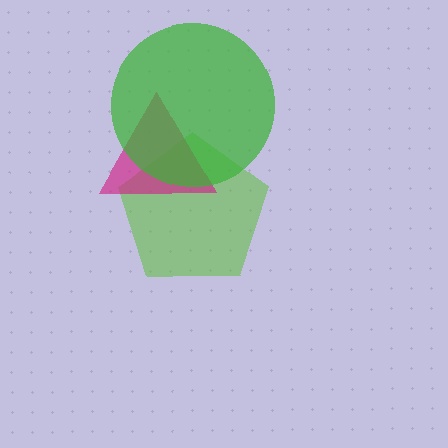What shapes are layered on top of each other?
The layered shapes are: a lime pentagon, a magenta triangle, a green circle.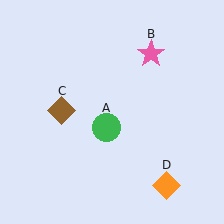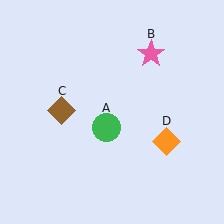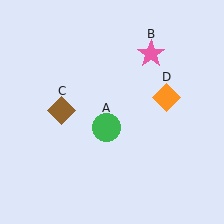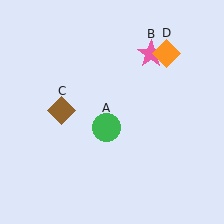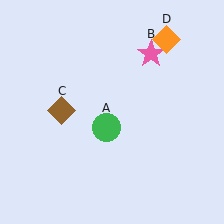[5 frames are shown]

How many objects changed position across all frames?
1 object changed position: orange diamond (object D).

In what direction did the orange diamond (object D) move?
The orange diamond (object D) moved up.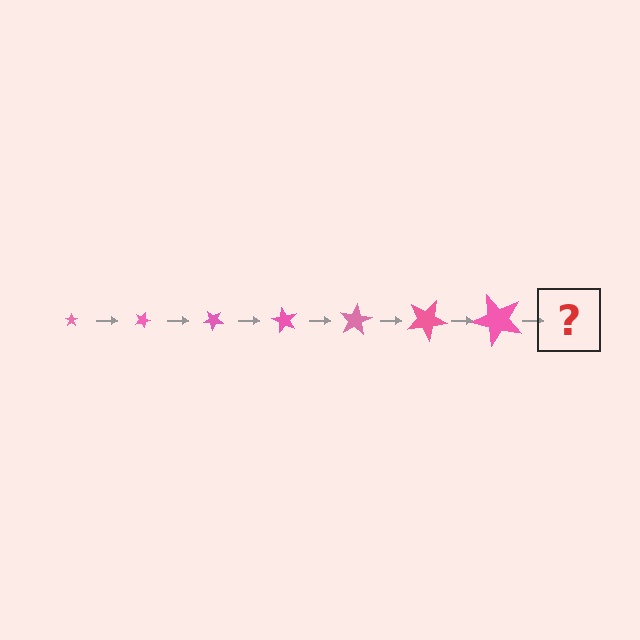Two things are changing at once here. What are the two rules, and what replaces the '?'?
The two rules are that the star grows larger each step and it rotates 20 degrees each step. The '?' should be a star, larger than the previous one and rotated 140 degrees from the start.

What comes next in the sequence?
The next element should be a star, larger than the previous one and rotated 140 degrees from the start.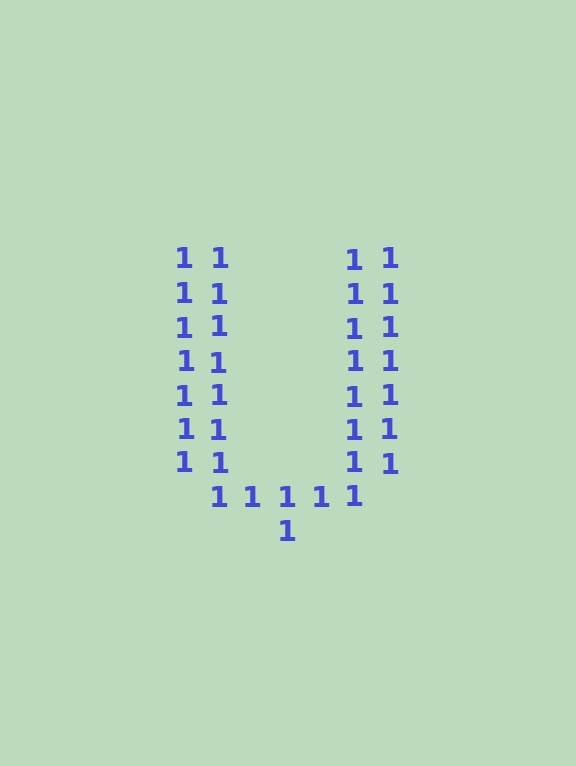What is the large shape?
The large shape is the letter U.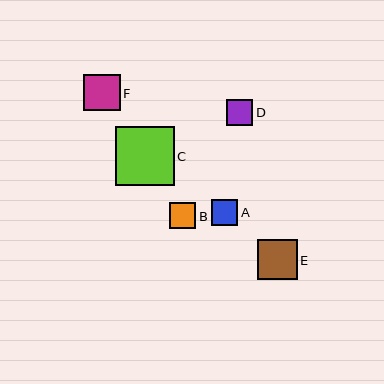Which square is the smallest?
Square B is the smallest with a size of approximately 26 pixels.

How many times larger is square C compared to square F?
Square C is approximately 1.6 times the size of square F.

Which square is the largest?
Square C is the largest with a size of approximately 59 pixels.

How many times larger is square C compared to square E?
Square C is approximately 1.5 times the size of square E.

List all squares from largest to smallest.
From largest to smallest: C, E, F, A, D, B.